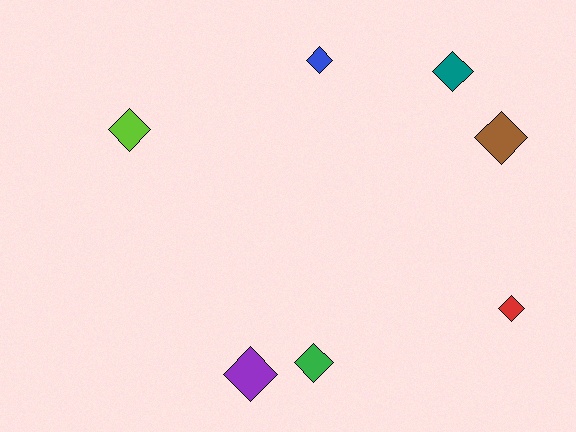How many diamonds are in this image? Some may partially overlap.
There are 7 diamonds.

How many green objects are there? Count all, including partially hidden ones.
There is 1 green object.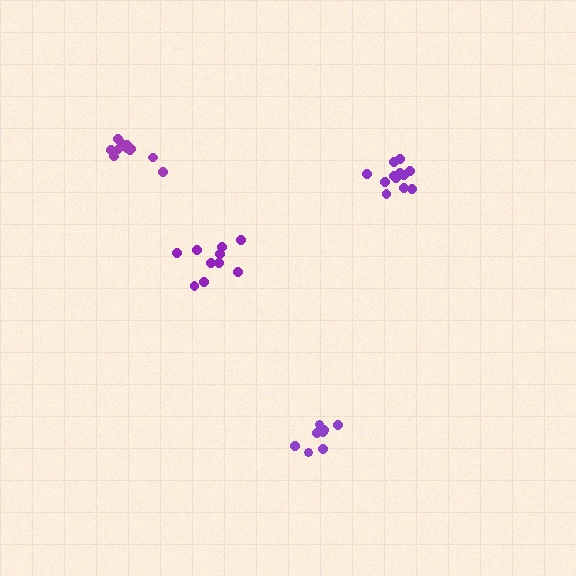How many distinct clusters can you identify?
There are 4 distinct clusters.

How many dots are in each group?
Group 1: 8 dots, Group 2: 10 dots, Group 3: 12 dots, Group 4: 12 dots (42 total).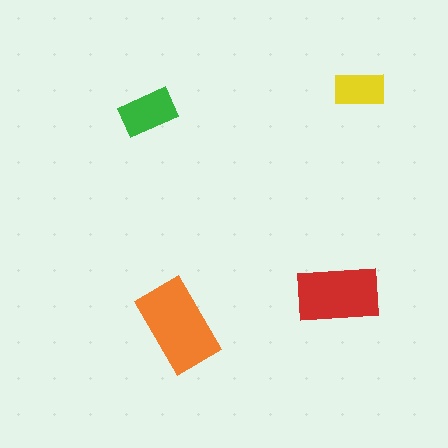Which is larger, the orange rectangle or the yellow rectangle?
The orange one.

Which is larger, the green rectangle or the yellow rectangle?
The green one.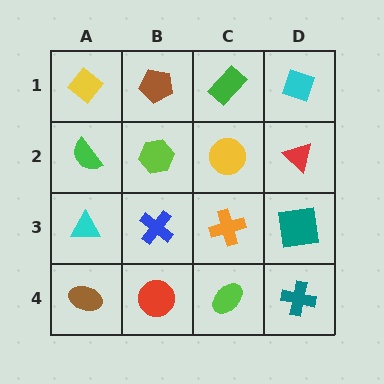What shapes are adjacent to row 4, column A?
A cyan triangle (row 3, column A), a red circle (row 4, column B).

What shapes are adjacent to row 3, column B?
A lime hexagon (row 2, column B), a red circle (row 4, column B), a cyan triangle (row 3, column A), an orange cross (row 3, column C).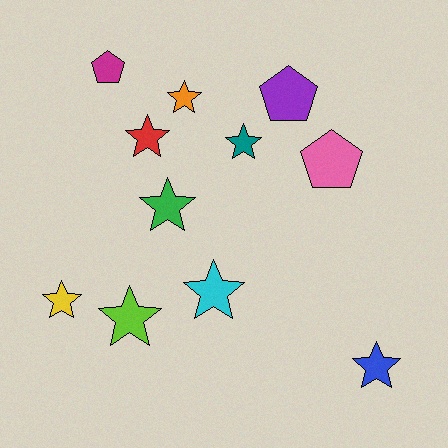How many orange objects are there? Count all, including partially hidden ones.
There is 1 orange object.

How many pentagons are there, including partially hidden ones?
There are 3 pentagons.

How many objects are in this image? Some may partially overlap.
There are 11 objects.